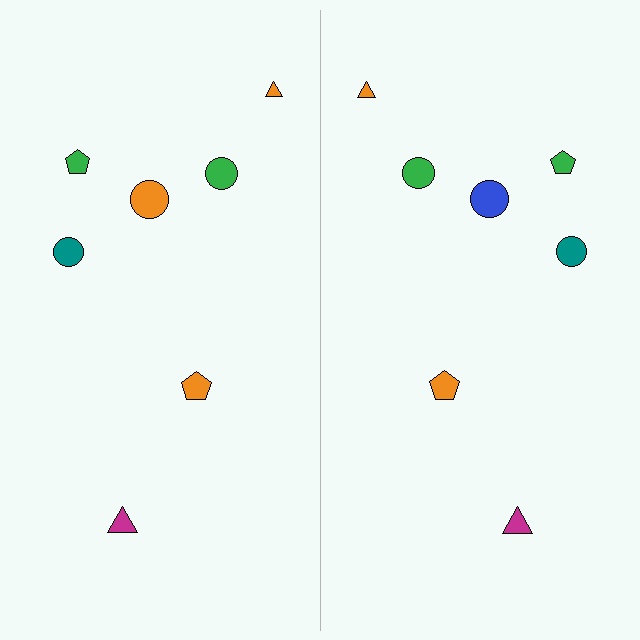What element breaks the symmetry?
The blue circle on the right side breaks the symmetry — its mirror counterpart is orange.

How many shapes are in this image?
There are 14 shapes in this image.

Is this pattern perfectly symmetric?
No, the pattern is not perfectly symmetric. The blue circle on the right side breaks the symmetry — its mirror counterpart is orange.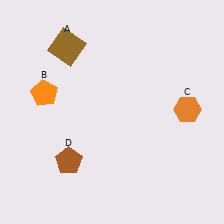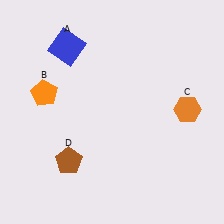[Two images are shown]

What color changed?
The square (A) changed from brown in Image 1 to blue in Image 2.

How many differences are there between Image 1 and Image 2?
There is 1 difference between the two images.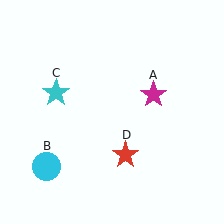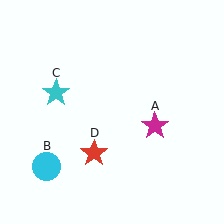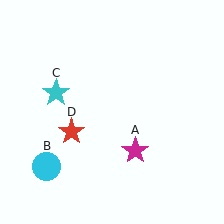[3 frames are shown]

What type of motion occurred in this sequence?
The magenta star (object A), red star (object D) rotated clockwise around the center of the scene.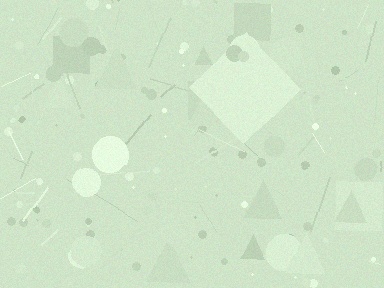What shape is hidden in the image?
A diamond is hidden in the image.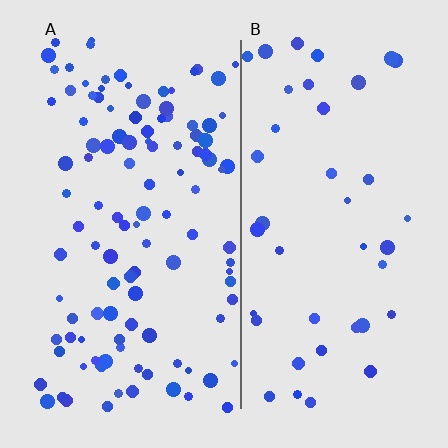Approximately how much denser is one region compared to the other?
Approximately 2.6× — region A over region B.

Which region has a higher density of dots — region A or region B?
A (the left).